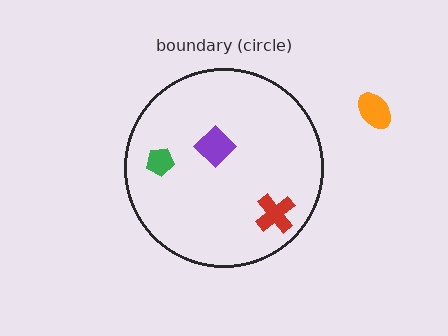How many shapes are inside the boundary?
3 inside, 1 outside.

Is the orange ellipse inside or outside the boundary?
Outside.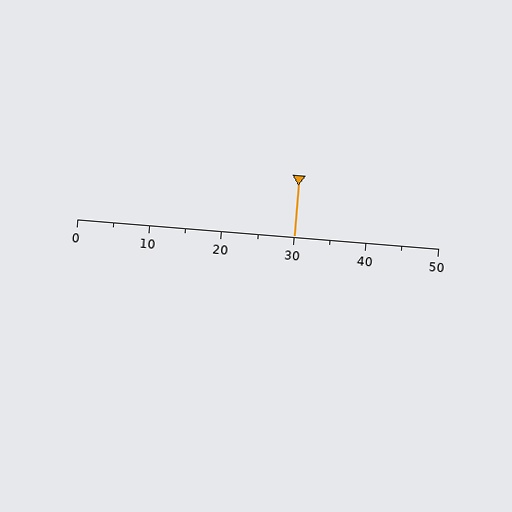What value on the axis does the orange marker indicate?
The marker indicates approximately 30.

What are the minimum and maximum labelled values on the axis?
The axis runs from 0 to 50.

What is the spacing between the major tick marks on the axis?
The major ticks are spaced 10 apart.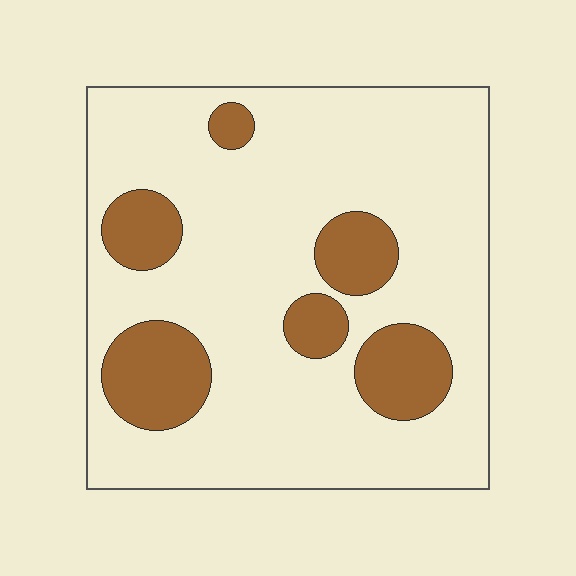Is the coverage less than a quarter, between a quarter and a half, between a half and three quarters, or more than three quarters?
Less than a quarter.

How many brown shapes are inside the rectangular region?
6.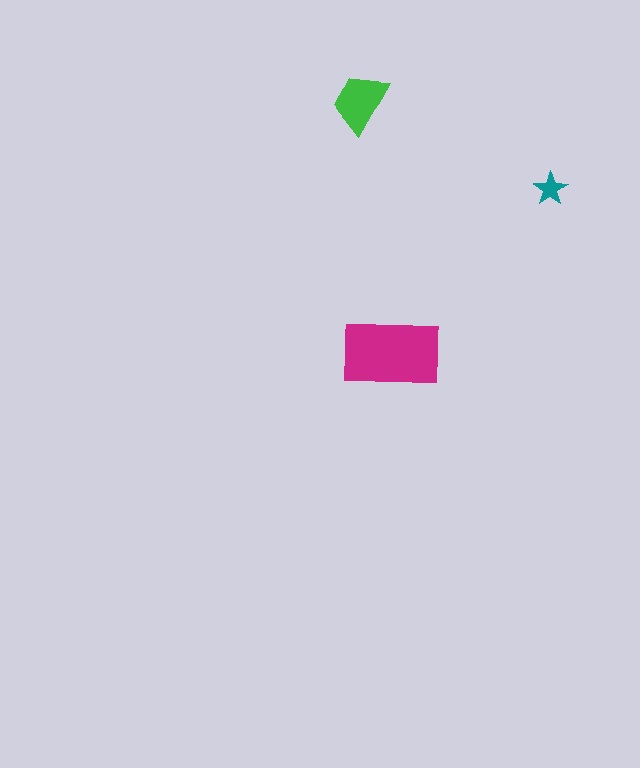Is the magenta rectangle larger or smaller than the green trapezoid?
Larger.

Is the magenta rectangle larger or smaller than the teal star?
Larger.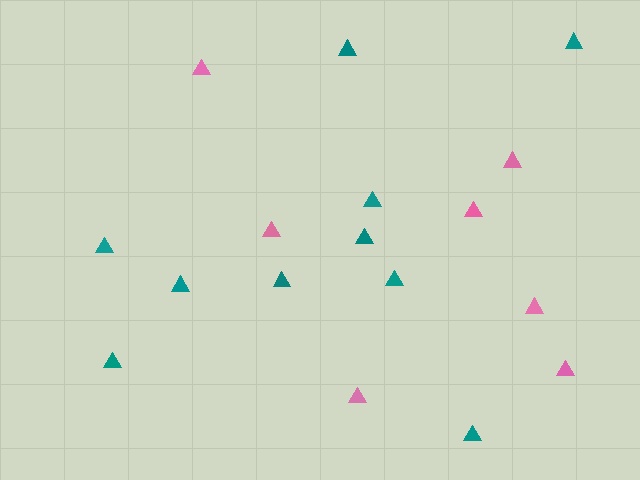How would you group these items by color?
There are 2 groups: one group of teal triangles (10) and one group of pink triangles (7).